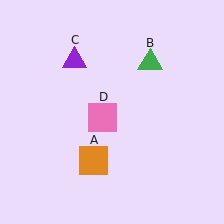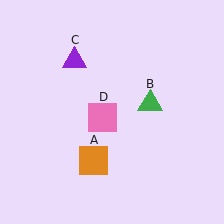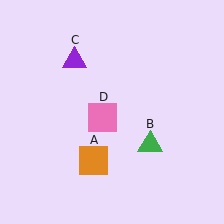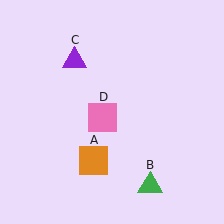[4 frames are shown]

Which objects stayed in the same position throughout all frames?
Orange square (object A) and purple triangle (object C) and pink square (object D) remained stationary.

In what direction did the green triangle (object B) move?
The green triangle (object B) moved down.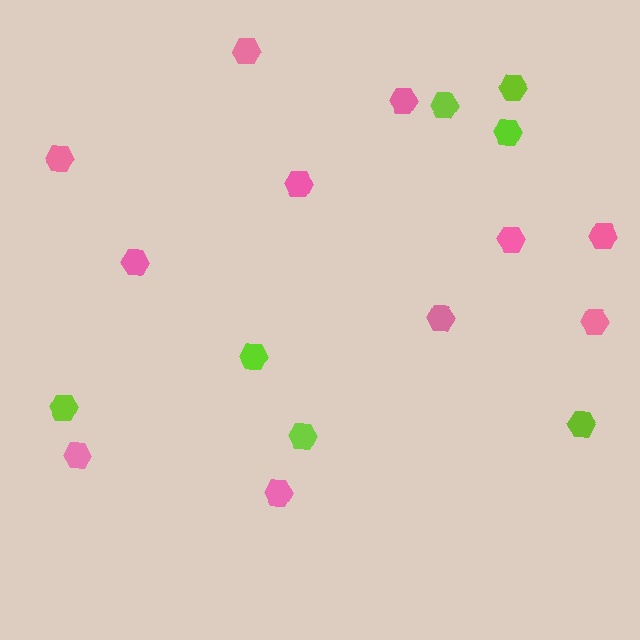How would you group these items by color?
There are 2 groups: one group of lime hexagons (7) and one group of pink hexagons (11).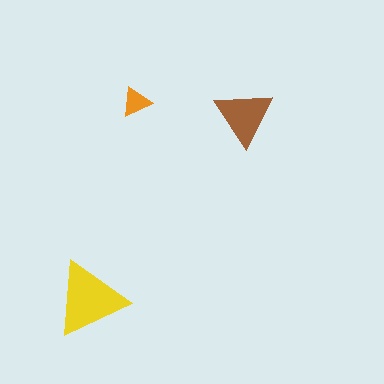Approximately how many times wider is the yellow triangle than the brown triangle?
About 1.5 times wider.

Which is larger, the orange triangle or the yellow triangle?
The yellow one.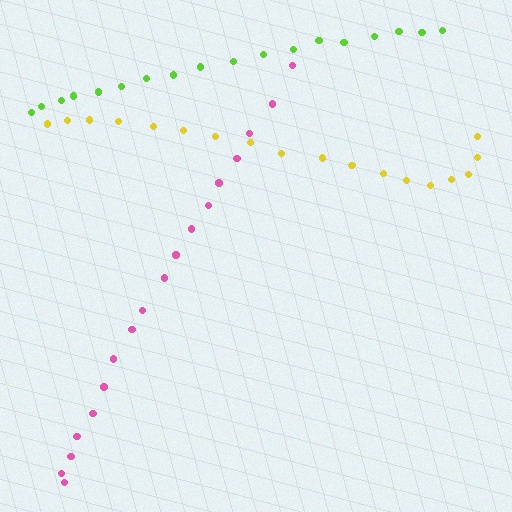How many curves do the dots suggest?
There are 3 distinct paths.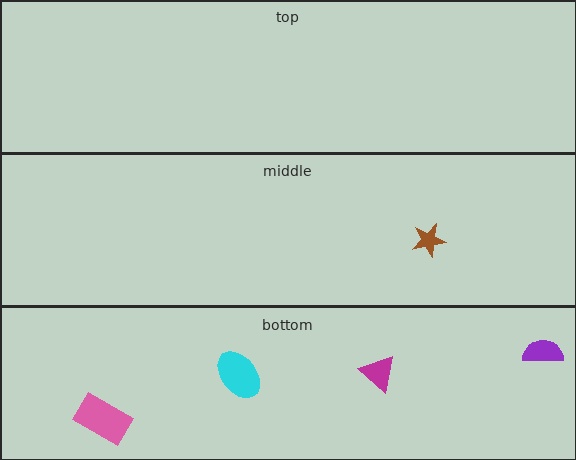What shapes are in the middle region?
The brown star.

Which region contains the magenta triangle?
The bottom region.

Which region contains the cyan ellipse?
The bottom region.